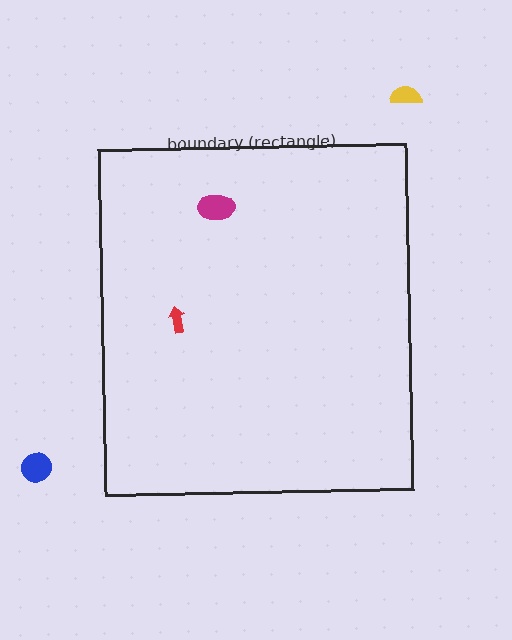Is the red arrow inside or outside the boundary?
Inside.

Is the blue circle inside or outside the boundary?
Outside.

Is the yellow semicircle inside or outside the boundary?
Outside.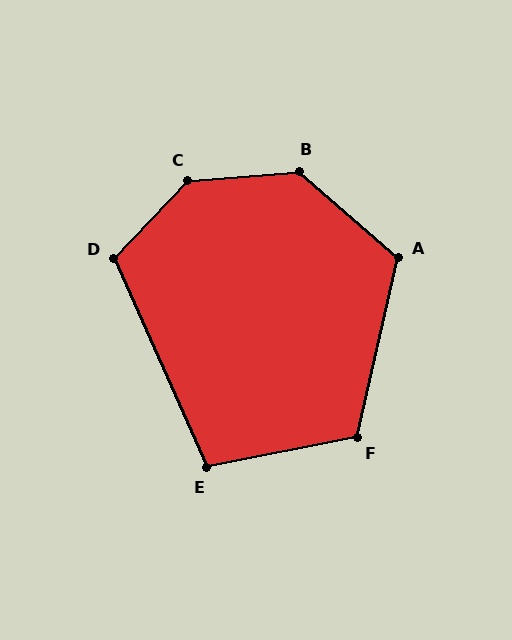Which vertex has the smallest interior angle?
E, at approximately 103 degrees.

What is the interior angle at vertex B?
Approximately 134 degrees (obtuse).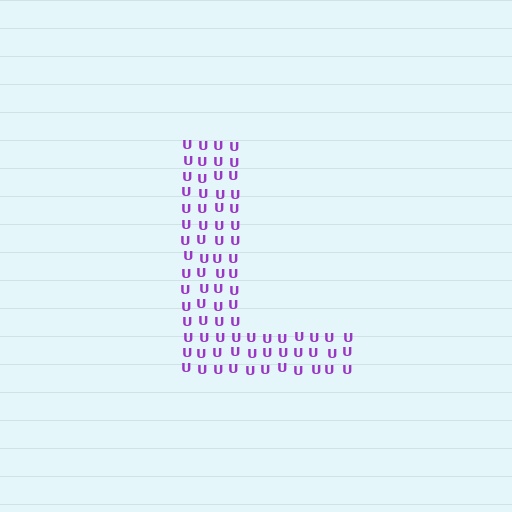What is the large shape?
The large shape is the letter L.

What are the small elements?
The small elements are letter U's.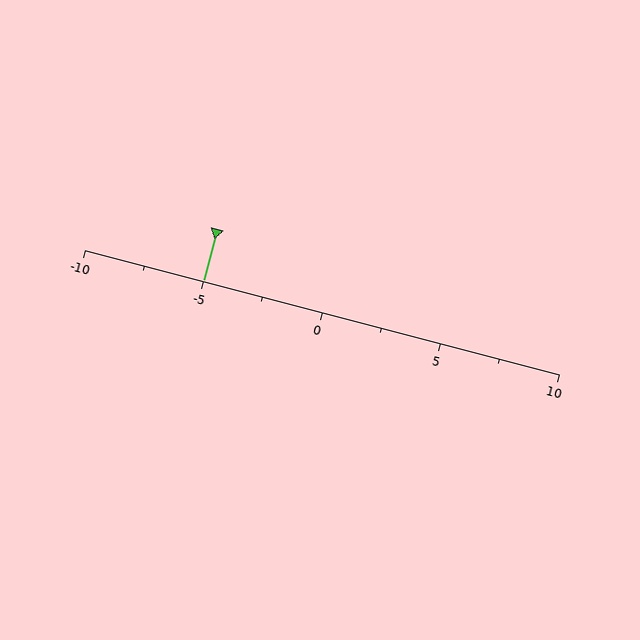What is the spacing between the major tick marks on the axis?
The major ticks are spaced 5 apart.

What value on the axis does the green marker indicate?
The marker indicates approximately -5.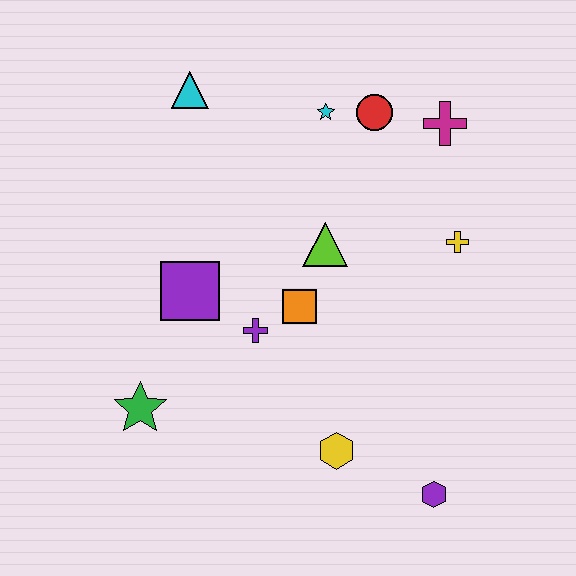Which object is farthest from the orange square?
The cyan triangle is farthest from the orange square.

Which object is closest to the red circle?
The cyan star is closest to the red circle.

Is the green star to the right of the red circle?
No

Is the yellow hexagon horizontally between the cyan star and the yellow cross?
Yes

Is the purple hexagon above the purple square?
No